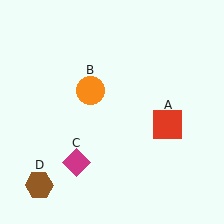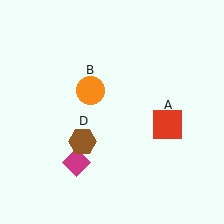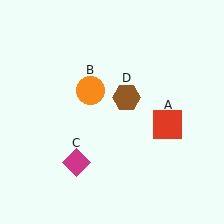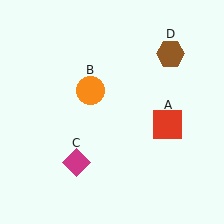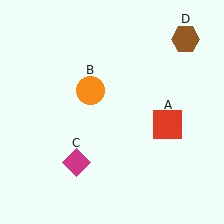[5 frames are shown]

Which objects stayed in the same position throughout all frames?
Red square (object A) and orange circle (object B) and magenta diamond (object C) remained stationary.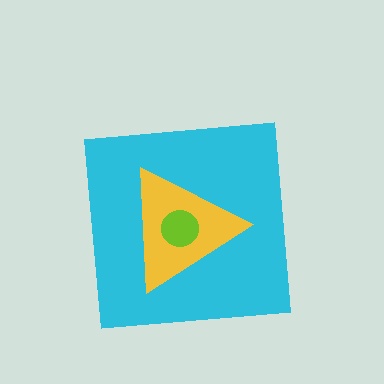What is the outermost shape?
The cyan square.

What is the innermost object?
The lime circle.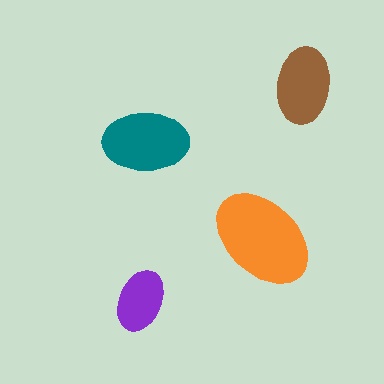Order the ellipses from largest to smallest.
the orange one, the teal one, the brown one, the purple one.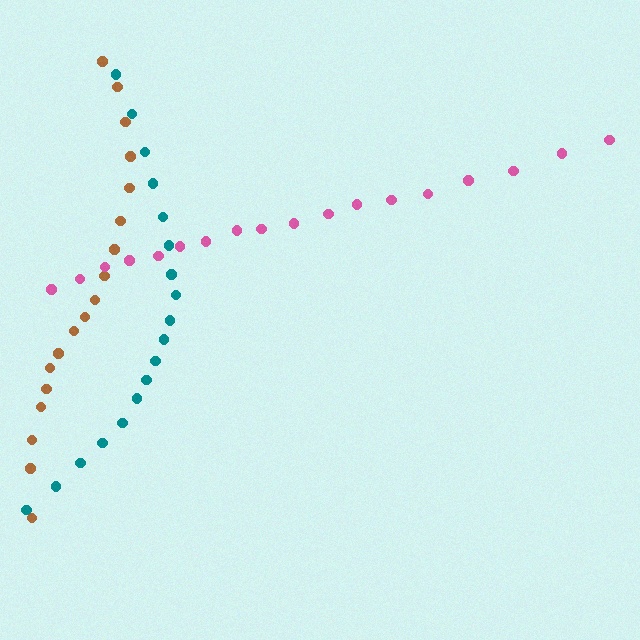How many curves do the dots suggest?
There are 3 distinct paths.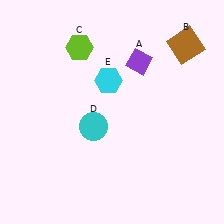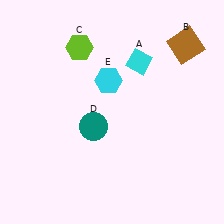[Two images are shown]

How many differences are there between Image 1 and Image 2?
There are 2 differences between the two images.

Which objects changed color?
A changed from purple to cyan. D changed from cyan to teal.